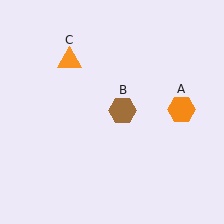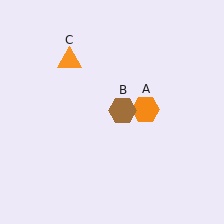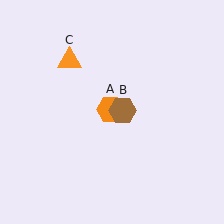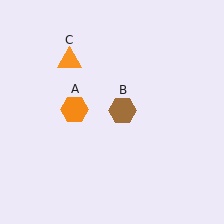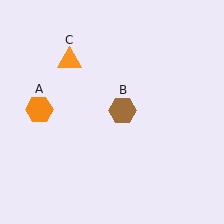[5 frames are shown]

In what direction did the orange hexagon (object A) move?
The orange hexagon (object A) moved left.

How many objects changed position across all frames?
1 object changed position: orange hexagon (object A).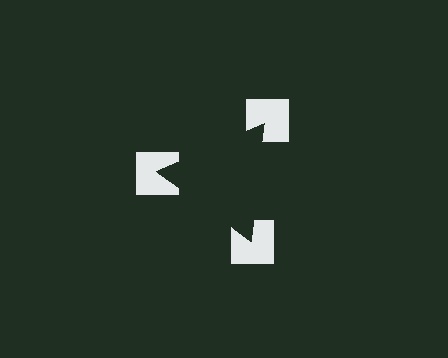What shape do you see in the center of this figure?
An illusory triangle — its edges are inferred from the aligned wedge cuts in the notched squares, not physically drawn.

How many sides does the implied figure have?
3 sides.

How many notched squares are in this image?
There are 3 — one at each vertex of the illusory triangle.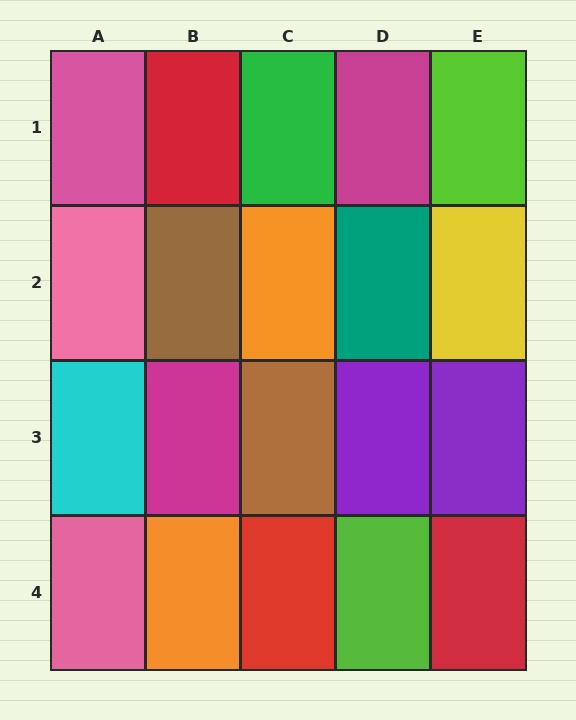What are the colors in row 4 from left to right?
Pink, orange, red, lime, red.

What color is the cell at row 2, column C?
Orange.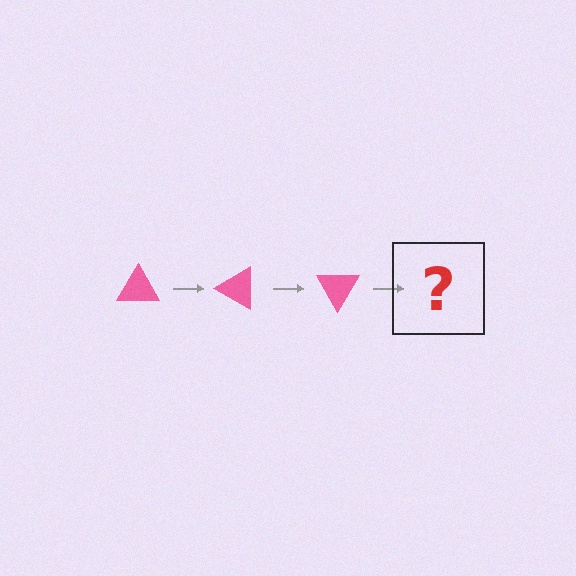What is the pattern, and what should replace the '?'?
The pattern is that the triangle rotates 30 degrees each step. The '?' should be a pink triangle rotated 90 degrees.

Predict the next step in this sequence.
The next step is a pink triangle rotated 90 degrees.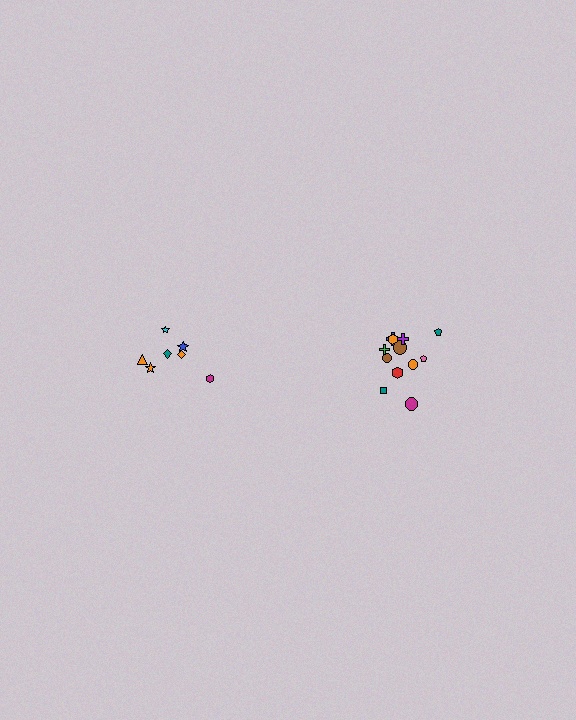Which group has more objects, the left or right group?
The right group.